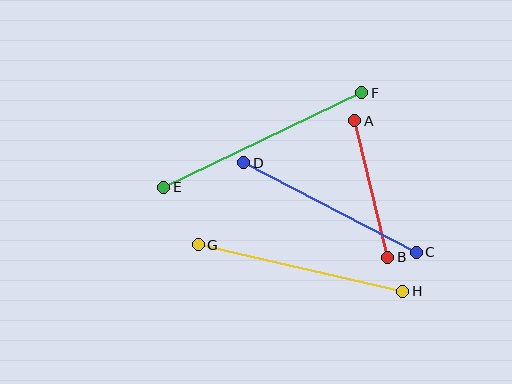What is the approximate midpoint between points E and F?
The midpoint is at approximately (263, 140) pixels.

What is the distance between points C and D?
The distance is approximately 195 pixels.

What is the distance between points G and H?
The distance is approximately 210 pixels.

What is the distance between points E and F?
The distance is approximately 219 pixels.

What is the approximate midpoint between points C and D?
The midpoint is at approximately (330, 207) pixels.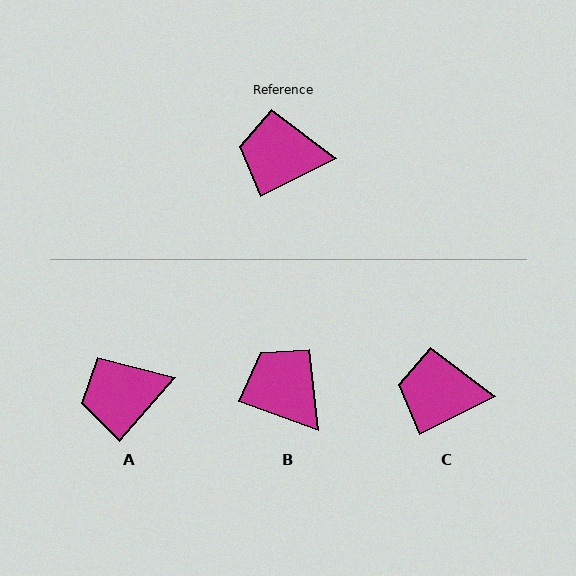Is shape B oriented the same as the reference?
No, it is off by about 47 degrees.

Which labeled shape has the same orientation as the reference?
C.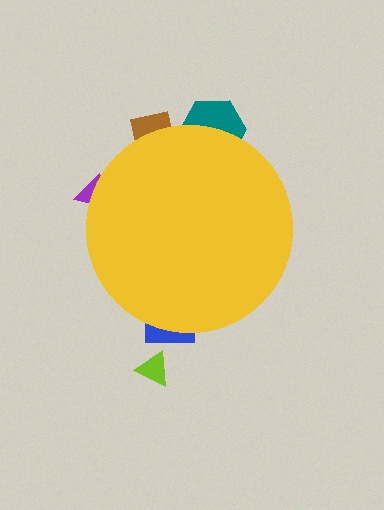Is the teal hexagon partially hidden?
Yes, the teal hexagon is partially hidden behind the yellow circle.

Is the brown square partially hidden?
Yes, the brown square is partially hidden behind the yellow circle.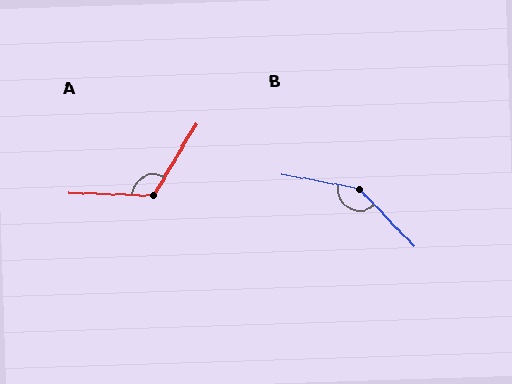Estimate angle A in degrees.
Approximately 119 degrees.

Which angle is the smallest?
A, at approximately 119 degrees.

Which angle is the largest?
B, at approximately 144 degrees.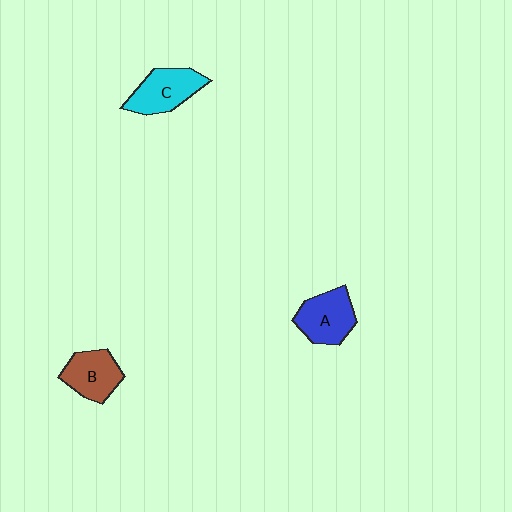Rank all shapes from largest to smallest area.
From largest to smallest: A (blue), C (cyan), B (brown).